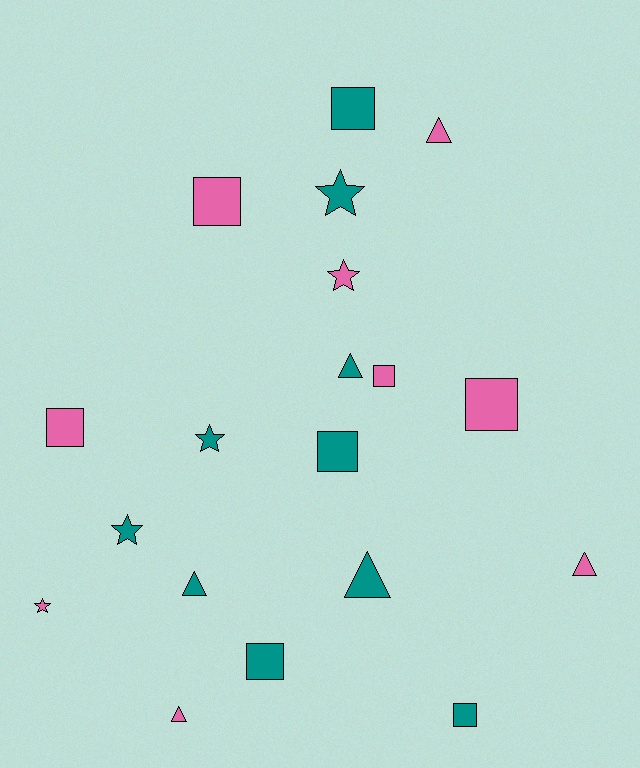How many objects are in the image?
There are 19 objects.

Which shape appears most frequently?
Square, with 8 objects.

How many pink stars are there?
There are 2 pink stars.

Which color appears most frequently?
Teal, with 10 objects.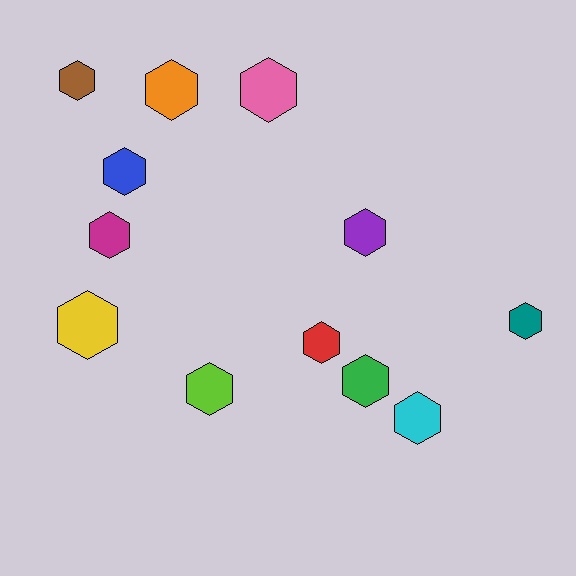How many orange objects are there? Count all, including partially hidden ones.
There is 1 orange object.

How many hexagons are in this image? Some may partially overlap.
There are 12 hexagons.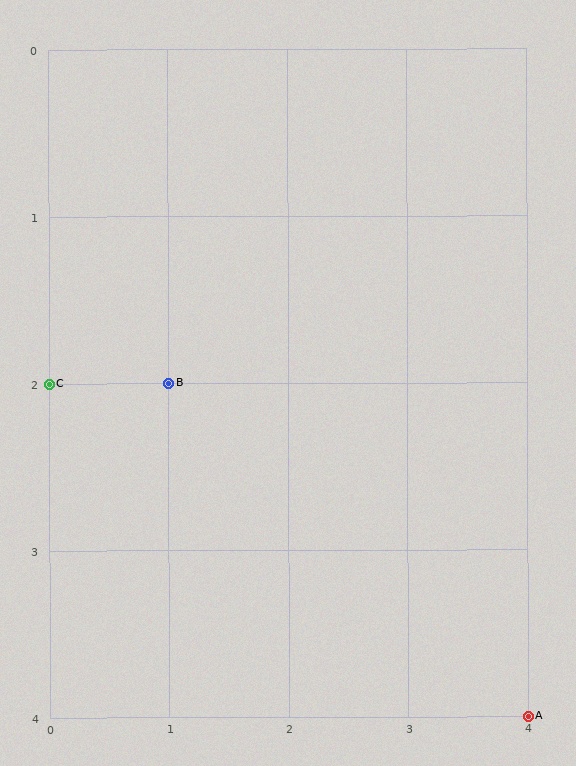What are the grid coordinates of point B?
Point B is at grid coordinates (1, 2).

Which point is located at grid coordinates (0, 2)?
Point C is at (0, 2).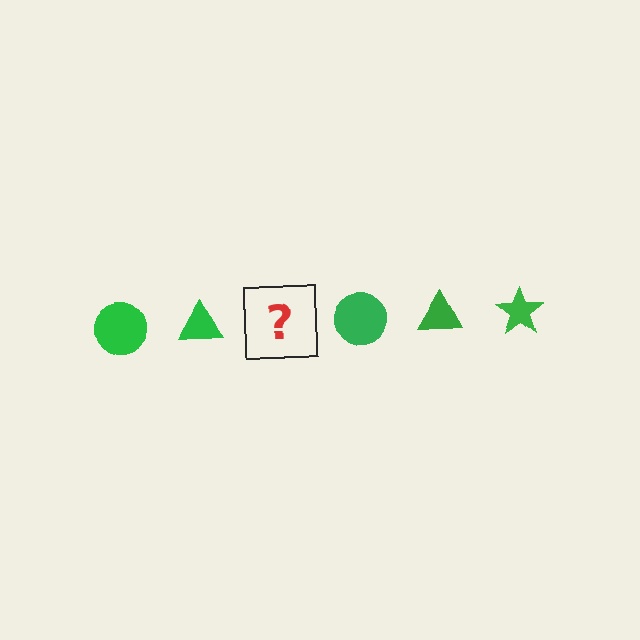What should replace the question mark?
The question mark should be replaced with a green star.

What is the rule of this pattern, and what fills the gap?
The rule is that the pattern cycles through circle, triangle, star shapes in green. The gap should be filled with a green star.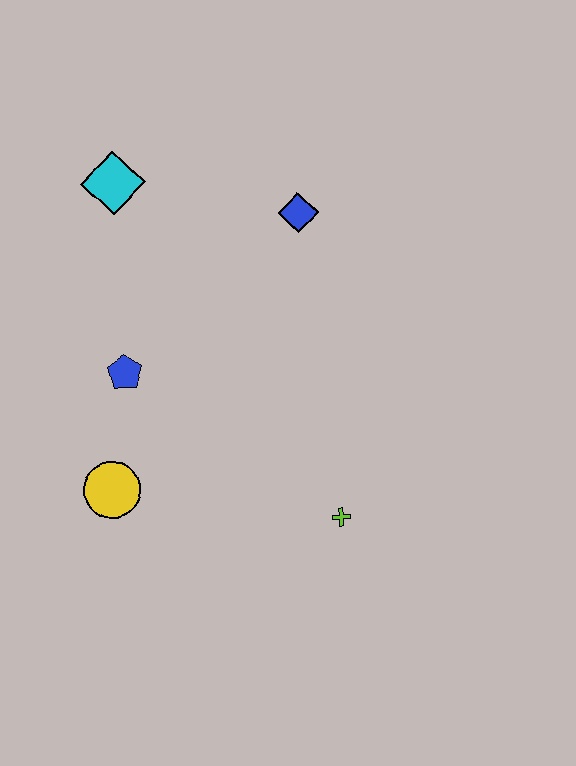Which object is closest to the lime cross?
The yellow circle is closest to the lime cross.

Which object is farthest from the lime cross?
The cyan diamond is farthest from the lime cross.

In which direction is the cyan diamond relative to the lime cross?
The cyan diamond is above the lime cross.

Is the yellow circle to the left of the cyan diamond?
Yes